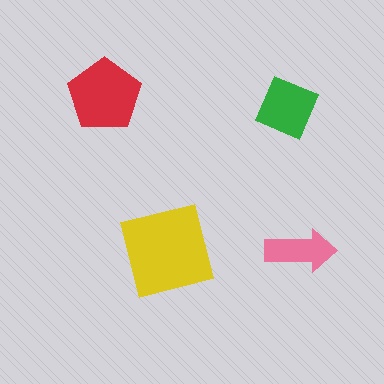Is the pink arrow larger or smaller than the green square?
Smaller.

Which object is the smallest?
The pink arrow.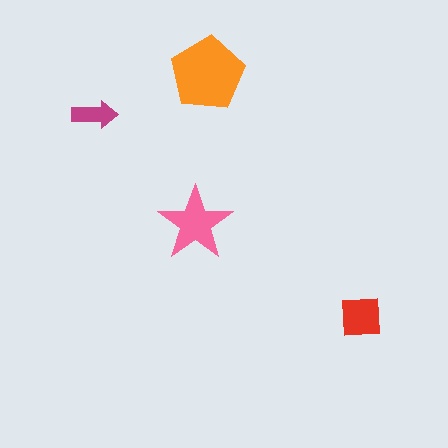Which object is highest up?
The orange pentagon is topmost.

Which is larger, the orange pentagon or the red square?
The orange pentagon.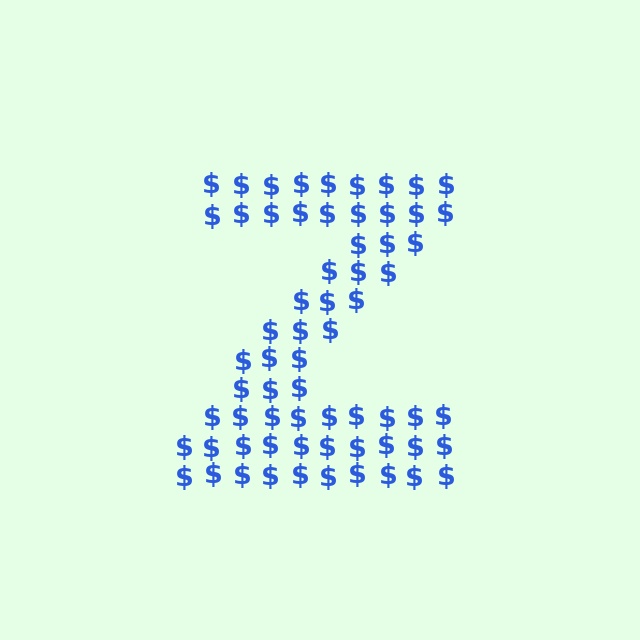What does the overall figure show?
The overall figure shows the letter Z.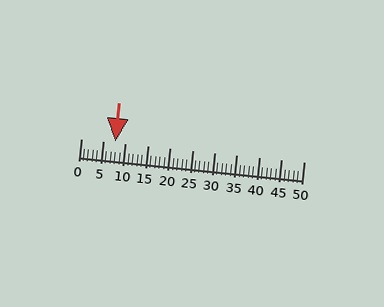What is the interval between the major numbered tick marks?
The major tick marks are spaced 5 units apart.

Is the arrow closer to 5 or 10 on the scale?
The arrow is closer to 10.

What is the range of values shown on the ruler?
The ruler shows values from 0 to 50.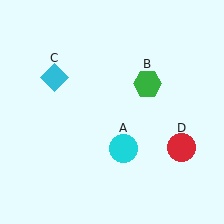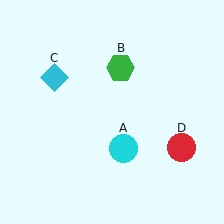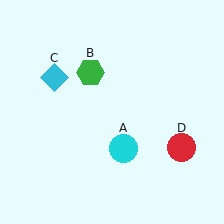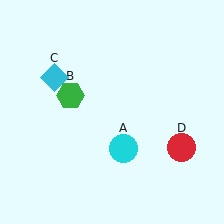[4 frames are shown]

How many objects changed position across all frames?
1 object changed position: green hexagon (object B).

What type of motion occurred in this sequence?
The green hexagon (object B) rotated counterclockwise around the center of the scene.